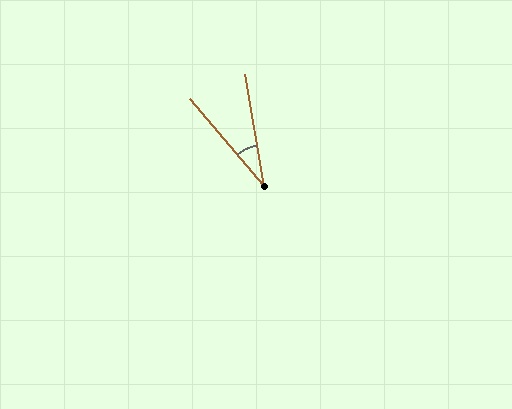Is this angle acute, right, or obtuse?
It is acute.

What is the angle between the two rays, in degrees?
Approximately 31 degrees.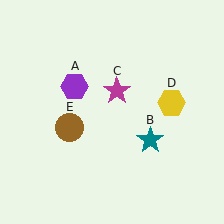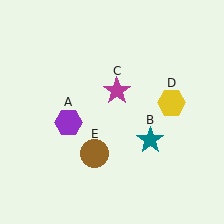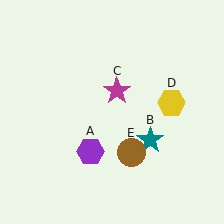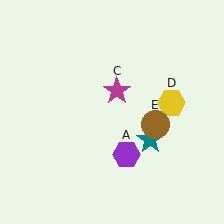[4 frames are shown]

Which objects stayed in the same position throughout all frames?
Teal star (object B) and magenta star (object C) and yellow hexagon (object D) remained stationary.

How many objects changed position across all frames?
2 objects changed position: purple hexagon (object A), brown circle (object E).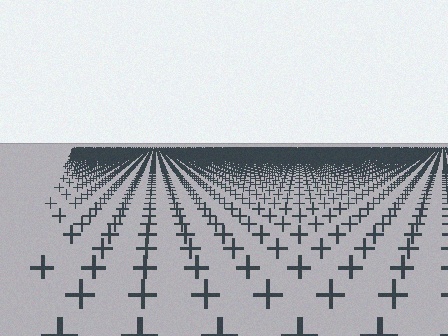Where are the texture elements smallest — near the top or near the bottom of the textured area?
Near the top.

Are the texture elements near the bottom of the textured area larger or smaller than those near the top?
Larger. Near the bottom, elements are closer to the viewer and appear at a bigger on-screen size.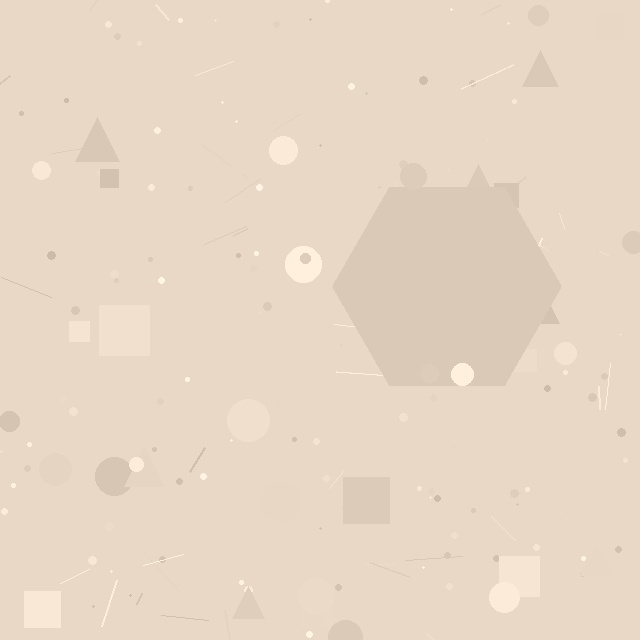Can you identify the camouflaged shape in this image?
The camouflaged shape is a hexagon.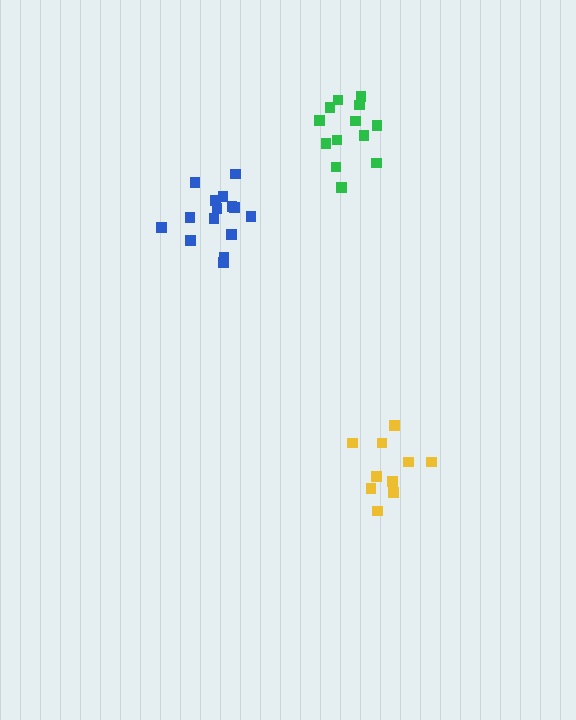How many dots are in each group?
Group 1: 15 dots, Group 2: 13 dots, Group 3: 10 dots (38 total).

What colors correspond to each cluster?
The clusters are colored: blue, green, yellow.